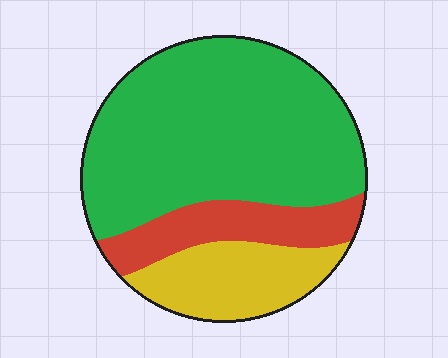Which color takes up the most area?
Green, at roughly 65%.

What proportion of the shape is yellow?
Yellow takes up about one fifth (1/5) of the shape.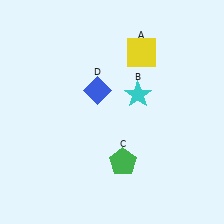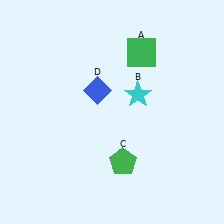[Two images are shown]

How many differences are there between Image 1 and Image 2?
There is 1 difference between the two images.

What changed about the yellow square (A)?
In Image 1, A is yellow. In Image 2, it changed to green.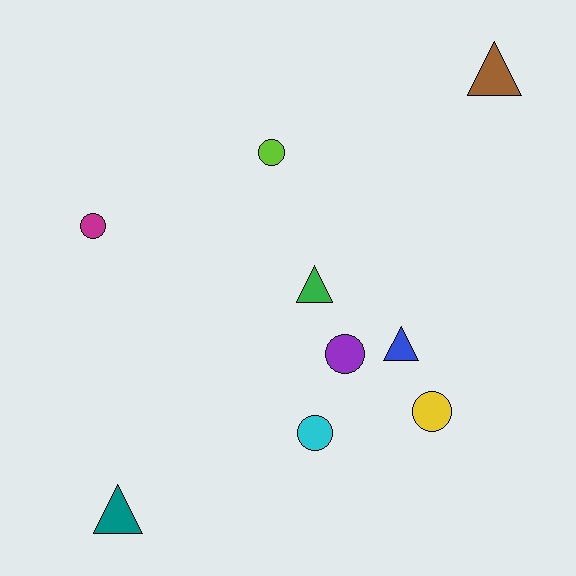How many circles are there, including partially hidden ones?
There are 5 circles.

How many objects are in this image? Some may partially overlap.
There are 9 objects.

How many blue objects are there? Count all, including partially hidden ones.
There is 1 blue object.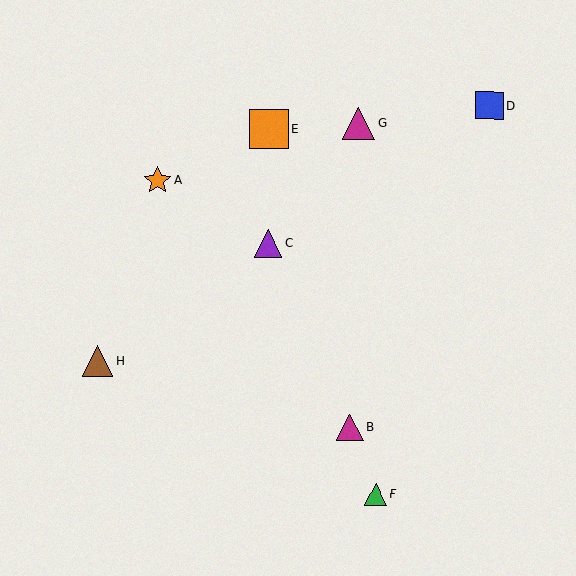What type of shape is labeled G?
Shape G is a magenta triangle.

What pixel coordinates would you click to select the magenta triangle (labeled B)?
Click at (350, 428) to select the magenta triangle B.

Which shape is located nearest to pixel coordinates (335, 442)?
The magenta triangle (labeled B) at (350, 428) is nearest to that location.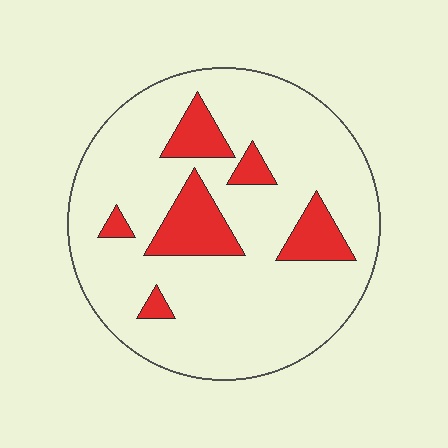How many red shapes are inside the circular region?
6.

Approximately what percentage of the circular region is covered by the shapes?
Approximately 15%.